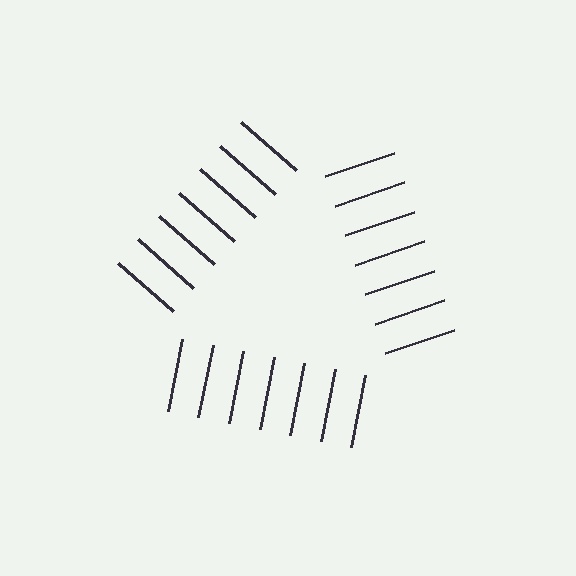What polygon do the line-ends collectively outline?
An illusory triangle — the line segments terminate on its edges but no continuous stroke is drawn.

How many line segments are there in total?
21 — 7 along each of the 3 edges.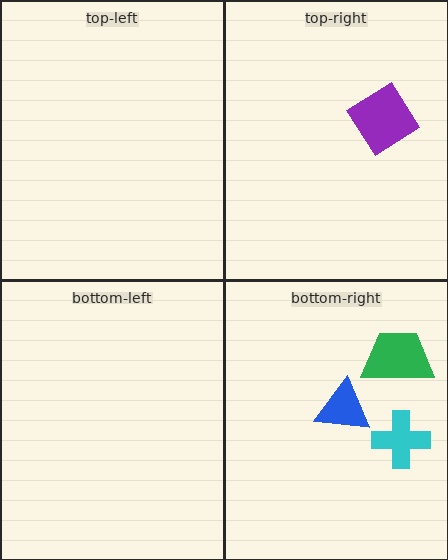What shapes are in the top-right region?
The purple diamond.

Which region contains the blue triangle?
The bottom-right region.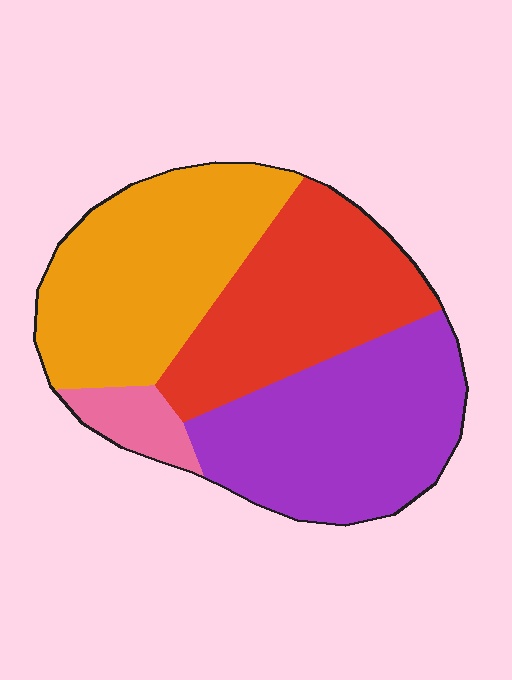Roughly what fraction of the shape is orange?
Orange covers around 30% of the shape.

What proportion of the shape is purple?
Purple takes up about one third (1/3) of the shape.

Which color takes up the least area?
Pink, at roughly 5%.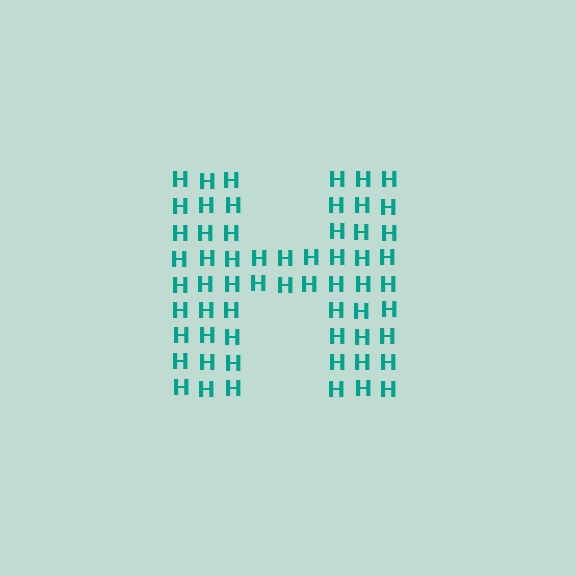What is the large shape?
The large shape is the letter H.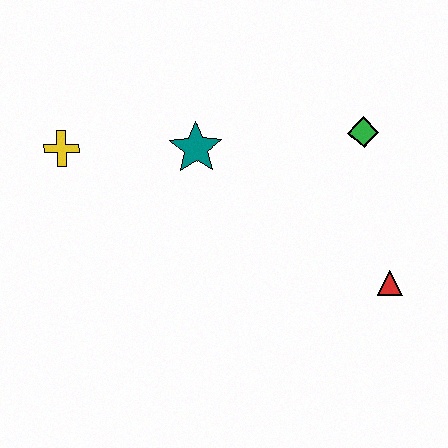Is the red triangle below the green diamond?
Yes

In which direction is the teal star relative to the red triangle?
The teal star is to the left of the red triangle.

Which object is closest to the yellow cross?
The teal star is closest to the yellow cross.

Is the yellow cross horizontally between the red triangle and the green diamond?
No